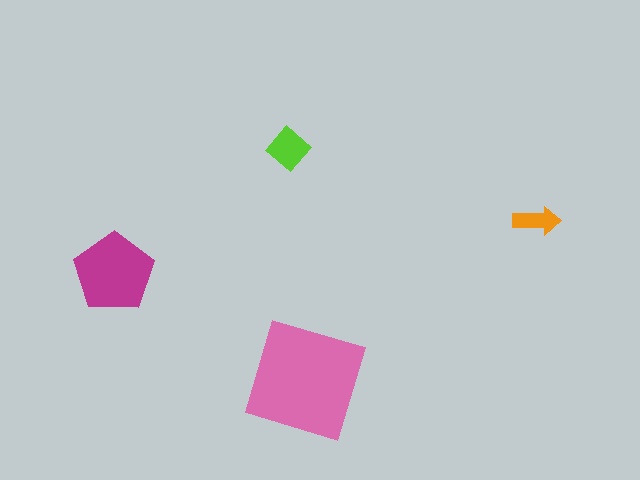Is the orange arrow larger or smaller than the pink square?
Smaller.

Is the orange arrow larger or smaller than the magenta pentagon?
Smaller.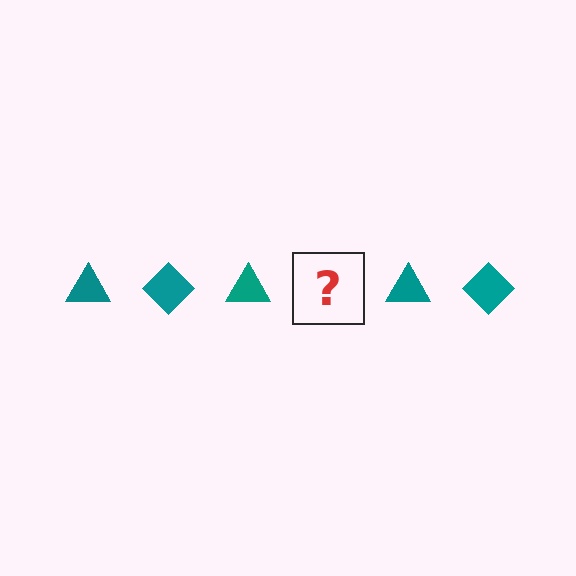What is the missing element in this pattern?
The missing element is a teal diamond.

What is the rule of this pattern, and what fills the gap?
The rule is that the pattern cycles through triangle, diamond shapes in teal. The gap should be filled with a teal diamond.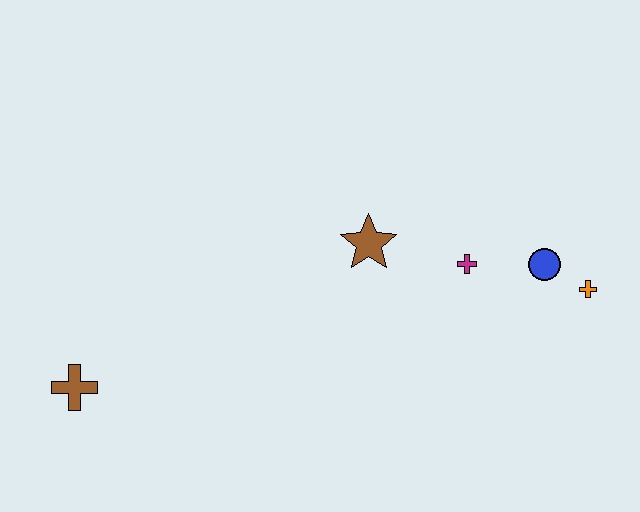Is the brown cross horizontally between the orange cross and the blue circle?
No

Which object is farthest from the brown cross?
The orange cross is farthest from the brown cross.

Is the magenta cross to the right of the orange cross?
No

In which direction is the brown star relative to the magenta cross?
The brown star is to the left of the magenta cross.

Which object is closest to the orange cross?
The blue circle is closest to the orange cross.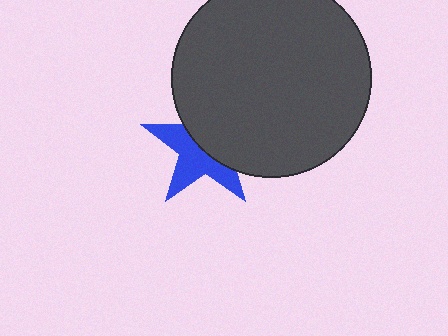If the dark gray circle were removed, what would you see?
You would see the complete blue star.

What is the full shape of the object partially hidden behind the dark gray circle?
The partially hidden object is a blue star.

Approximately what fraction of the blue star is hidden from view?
Roughly 50% of the blue star is hidden behind the dark gray circle.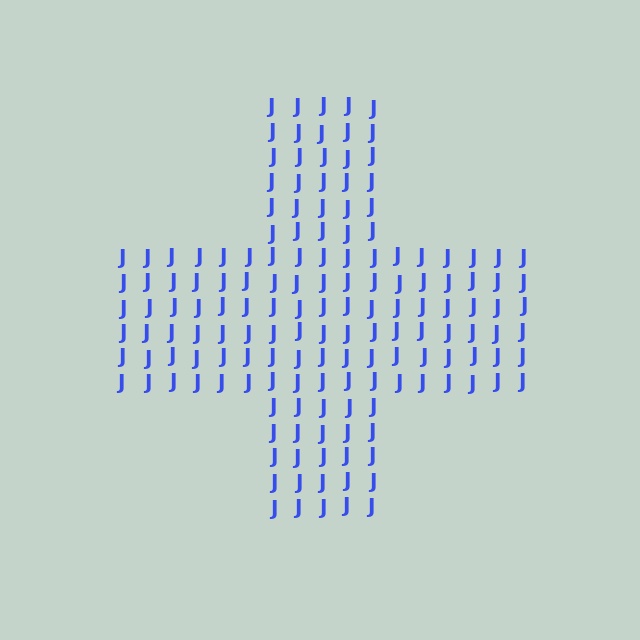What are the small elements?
The small elements are letter J's.